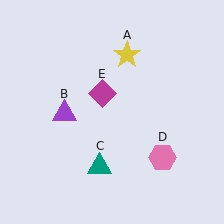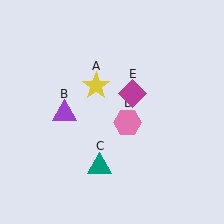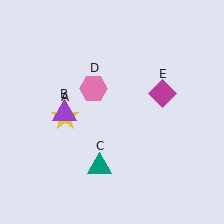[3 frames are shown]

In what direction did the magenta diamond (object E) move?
The magenta diamond (object E) moved right.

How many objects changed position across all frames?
3 objects changed position: yellow star (object A), pink hexagon (object D), magenta diamond (object E).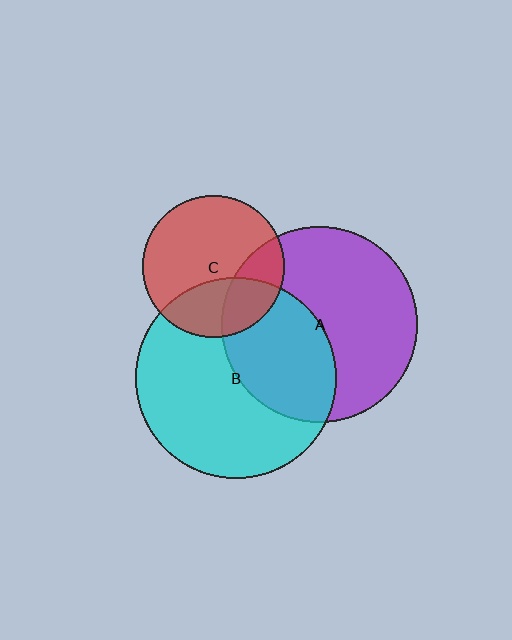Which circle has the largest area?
Circle B (cyan).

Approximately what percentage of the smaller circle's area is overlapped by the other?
Approximately 40%.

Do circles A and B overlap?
Yes.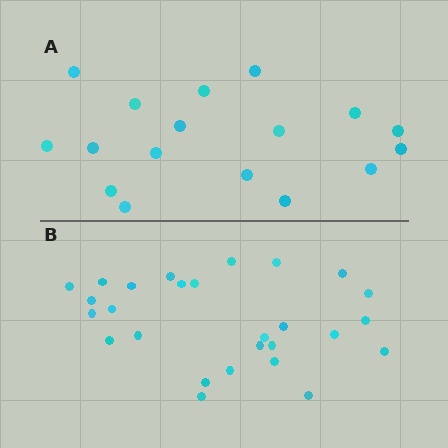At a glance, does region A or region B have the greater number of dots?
Region B (the bottom region) has more dots.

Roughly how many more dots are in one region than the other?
Region B has roughly 10 or so more dots than region A.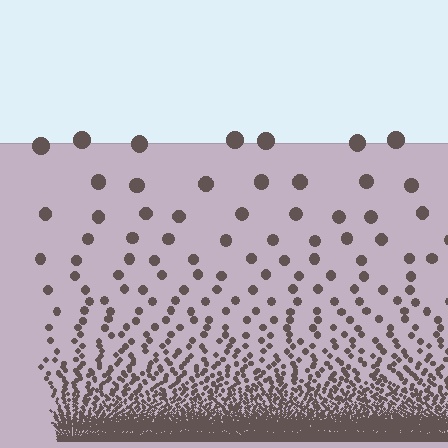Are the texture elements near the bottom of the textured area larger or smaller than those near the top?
Smaller. The gradient is inverted — elements near the bottom are smaller and denser.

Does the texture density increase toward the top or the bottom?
Density increases toward the bottom.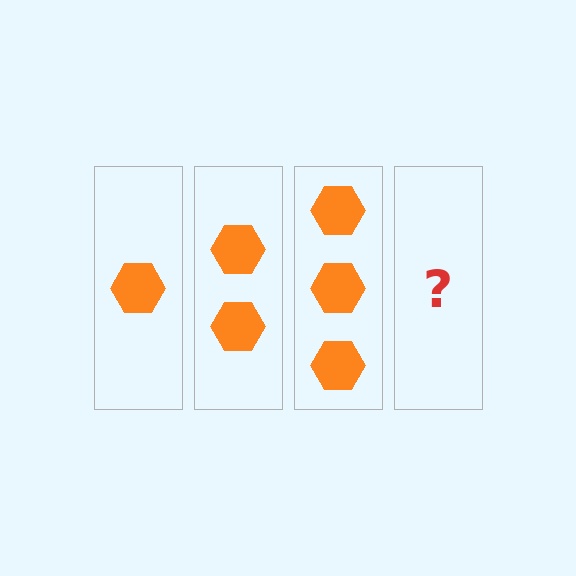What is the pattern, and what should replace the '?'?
The pattern is that each step adds one more hexagon. The '?' should be 4 hexagons.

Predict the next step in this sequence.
The next step is 4 hexagons.